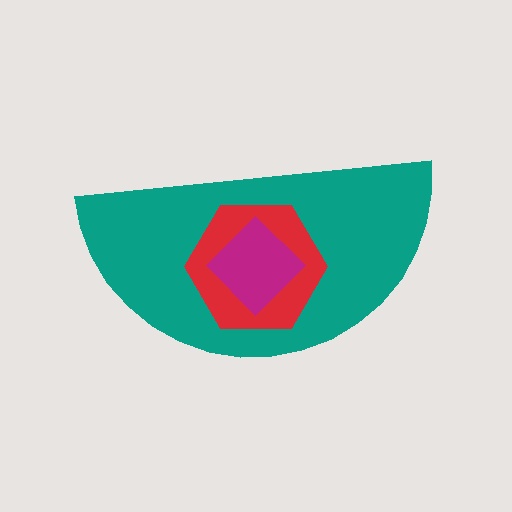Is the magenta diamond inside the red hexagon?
Yes.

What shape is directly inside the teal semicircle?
The red hexagon.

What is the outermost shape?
The teal semicircle.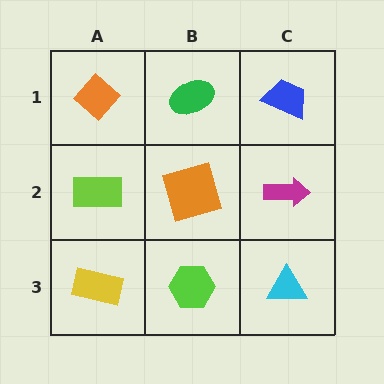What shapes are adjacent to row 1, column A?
A lime rectangle (row 2, column A), a green ellipse (row 1, column B).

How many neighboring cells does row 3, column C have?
2.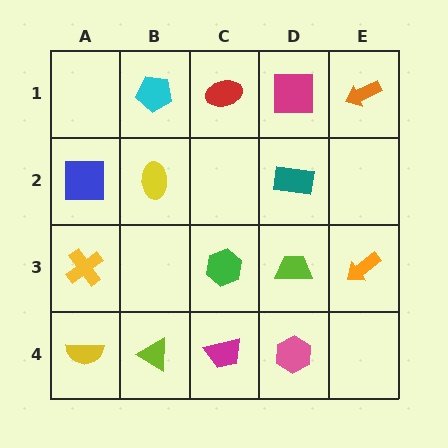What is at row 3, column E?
An orange arrow.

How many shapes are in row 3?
4 shapes.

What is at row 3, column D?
A lime trapezoid.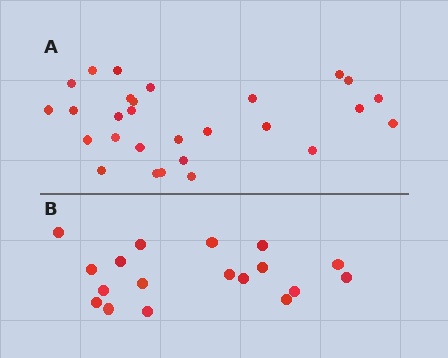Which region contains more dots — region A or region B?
Region A (the top region) has more dots.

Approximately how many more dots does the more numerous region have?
Region A has roughly 10 or so more dots than region B.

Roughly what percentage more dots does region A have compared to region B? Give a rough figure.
About 55% more.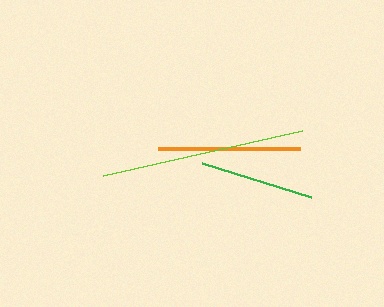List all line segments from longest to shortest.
From longest to shortest: lime, orange, green.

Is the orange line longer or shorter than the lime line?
The lime line is longer than the orange line.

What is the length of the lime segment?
The lime segment is approximately 204 pixels long.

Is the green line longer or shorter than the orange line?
The orange line is longer than the green line.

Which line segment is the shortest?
The green line is the shortest at approximately 114 pixels.